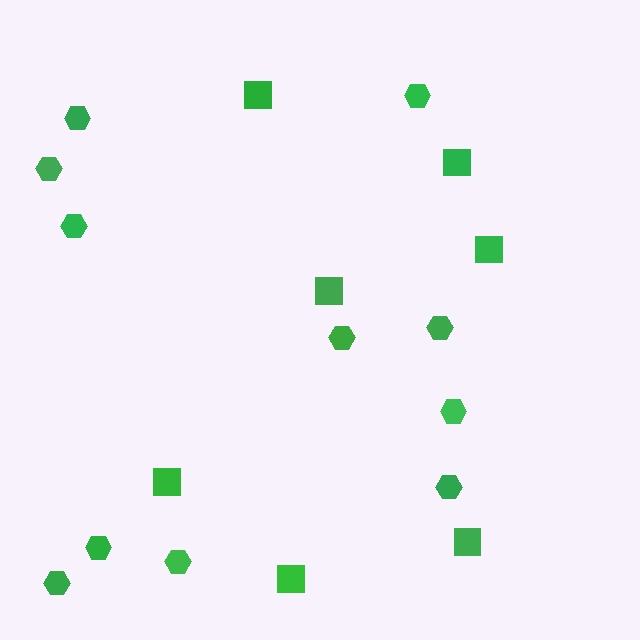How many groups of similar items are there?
There are 2 groups: one group of squares (7) and one group of hexagons (11).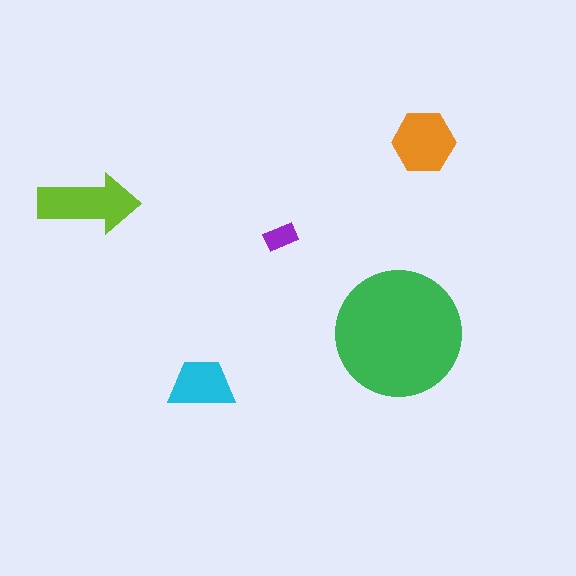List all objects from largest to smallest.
The green circle, the lime arrow, the orange hexagon, the cyan trapezoid, the purple rectangle.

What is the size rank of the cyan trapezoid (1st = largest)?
4th.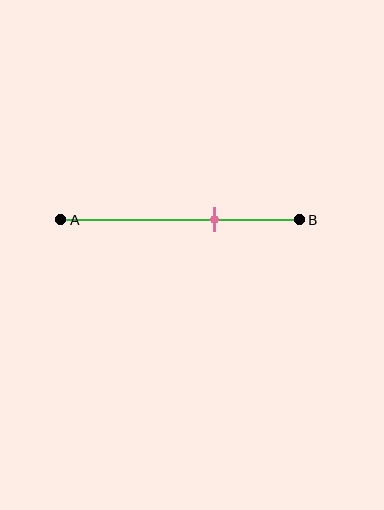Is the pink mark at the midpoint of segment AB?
No, the mark is at about 65% from A, not at the 50% midpoint.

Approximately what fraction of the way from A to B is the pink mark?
The pink mark is approximately 65% of the way from A to B.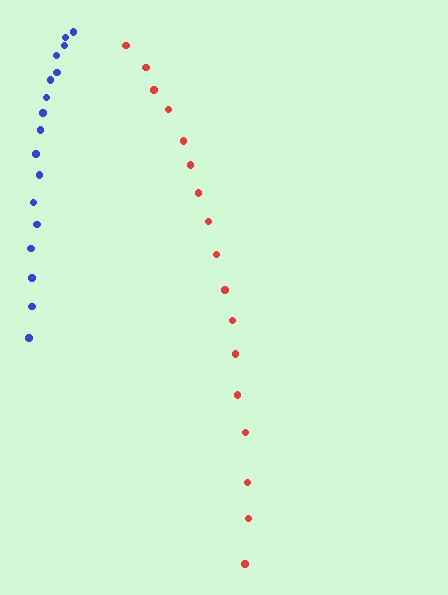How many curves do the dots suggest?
There are 2 distinct paths.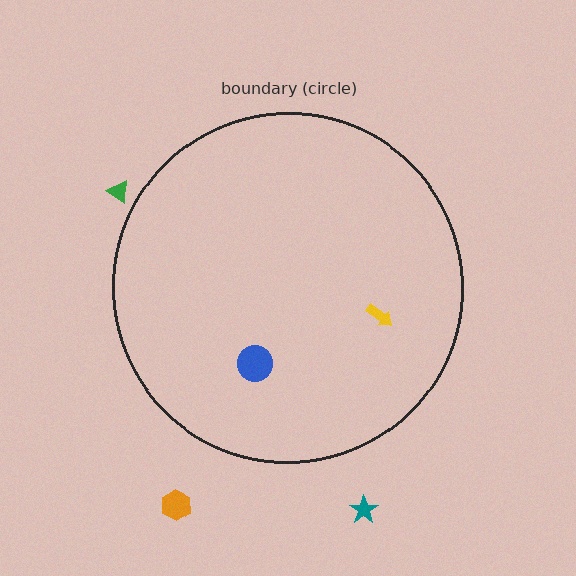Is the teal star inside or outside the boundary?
Outside.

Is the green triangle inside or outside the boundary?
Outside.